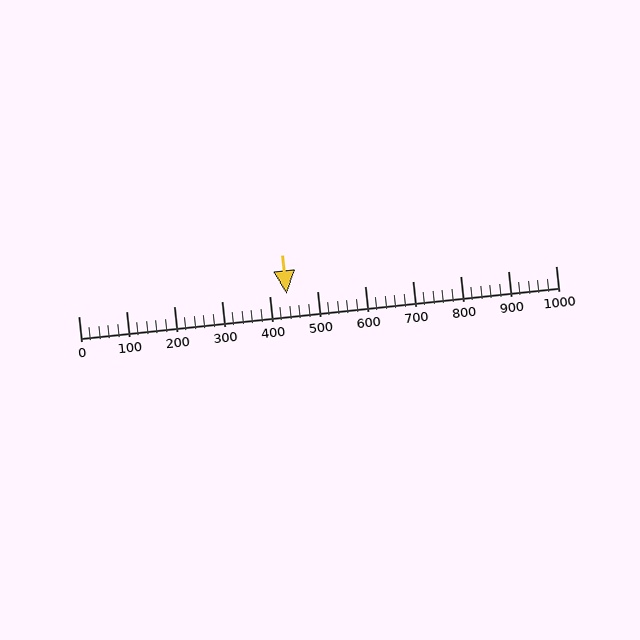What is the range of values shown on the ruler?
The ruler shows values from 0 to 1000.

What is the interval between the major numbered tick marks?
The major tick marks are spaced 100 units apart.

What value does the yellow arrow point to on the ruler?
The yellow arrow points to approximately 436.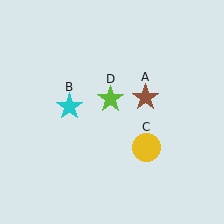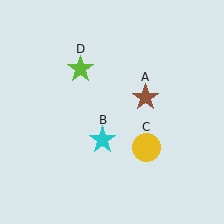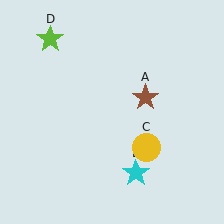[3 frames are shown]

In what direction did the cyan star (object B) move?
The cyan star (object B) moved down and to the right.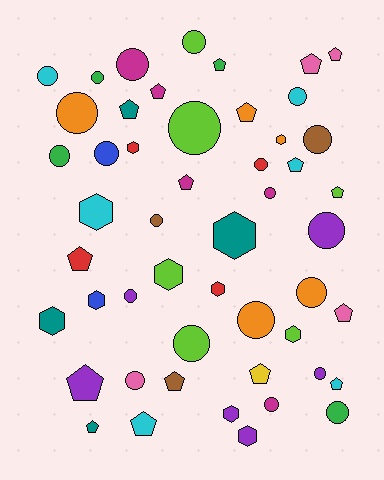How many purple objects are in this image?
There are 6 purple objects.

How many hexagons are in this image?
There are 11 hexagons.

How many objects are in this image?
There are 50 objects.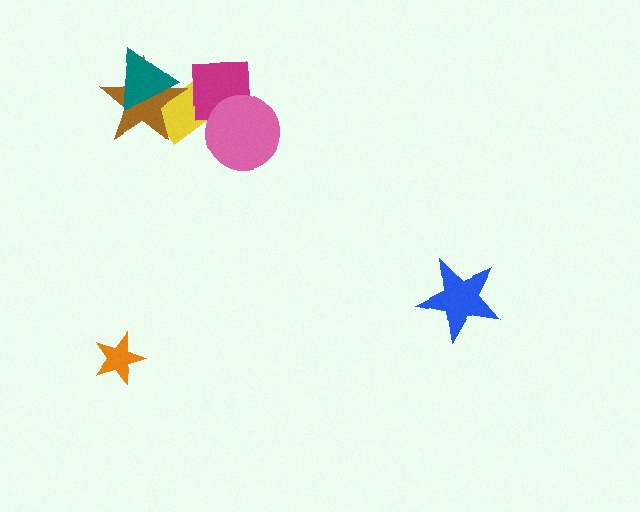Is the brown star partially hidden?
Yes, it is partially covered by another shape.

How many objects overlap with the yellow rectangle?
4 objects overlap with the yellow rectangle.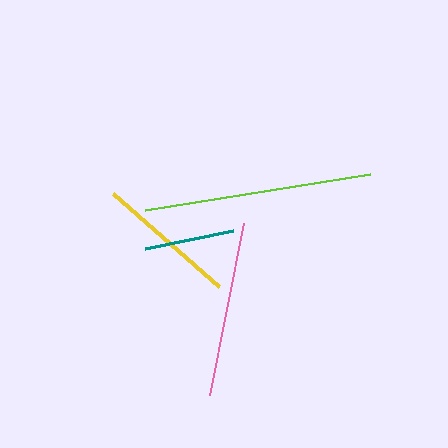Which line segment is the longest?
The lime line is the longest at approximately 228 pixels.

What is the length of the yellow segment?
The yellow segment is approximately 141 pixels long.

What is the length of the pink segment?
The pink segment is approximately 176 pixels long.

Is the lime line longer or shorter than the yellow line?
The lime line is longer than the yellow line.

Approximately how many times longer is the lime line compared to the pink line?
The lime line is approximately 1.3 times the length of the pink line.